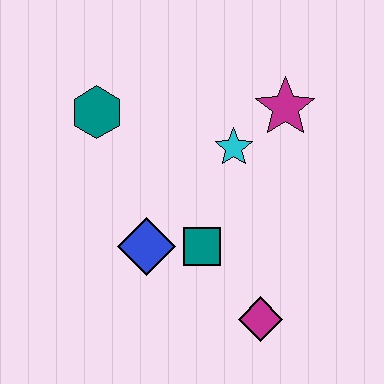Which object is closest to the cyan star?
The magenta star is closest to the cyan star.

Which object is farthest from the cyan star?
The magenta diamond is farthest from the cyan star.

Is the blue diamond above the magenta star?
No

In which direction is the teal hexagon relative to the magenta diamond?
The teal hexagon is above the magenta diamond.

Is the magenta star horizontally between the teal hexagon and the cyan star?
No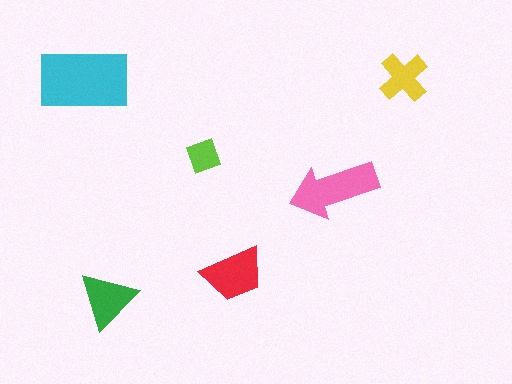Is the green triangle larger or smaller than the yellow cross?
Larger.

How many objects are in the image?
There are 6 objects in the image.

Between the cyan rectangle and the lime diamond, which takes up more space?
The cyan rectangle.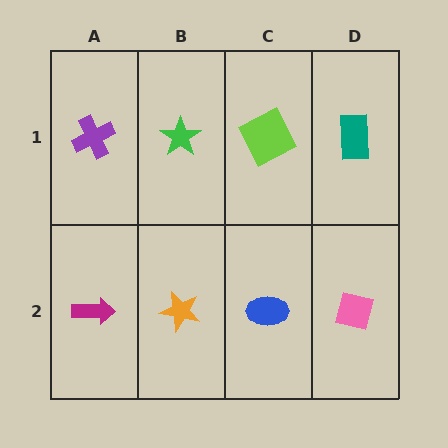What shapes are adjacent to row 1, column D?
A pink square (row 2, column D), a lime square (row 1, column C).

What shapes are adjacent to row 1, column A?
A magenta arrow (row 2, column A), a green star (row 1, column B).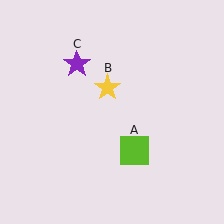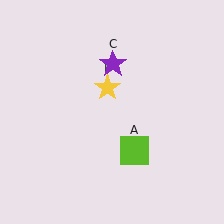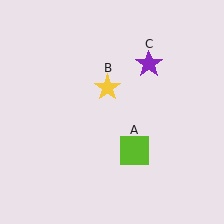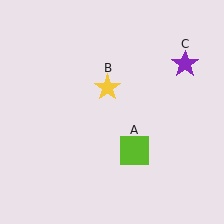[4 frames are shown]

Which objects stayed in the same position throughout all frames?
Lime square (object A) and yellow star (object B) remained stationary.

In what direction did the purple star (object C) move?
The purple star (object C) moved right.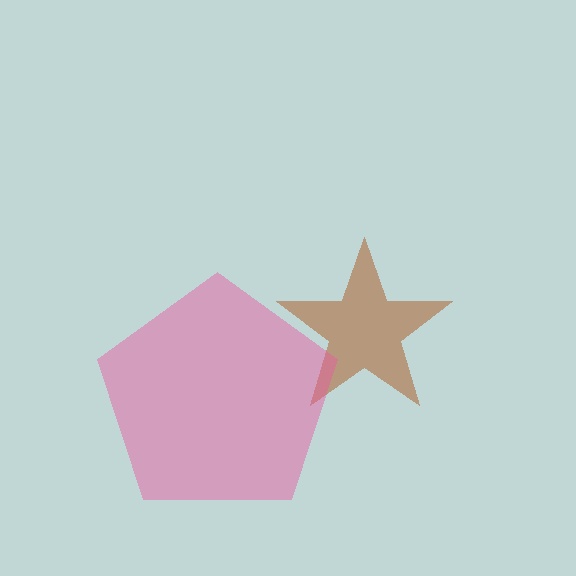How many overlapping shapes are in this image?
There are 2 overlapping shapes in the image.